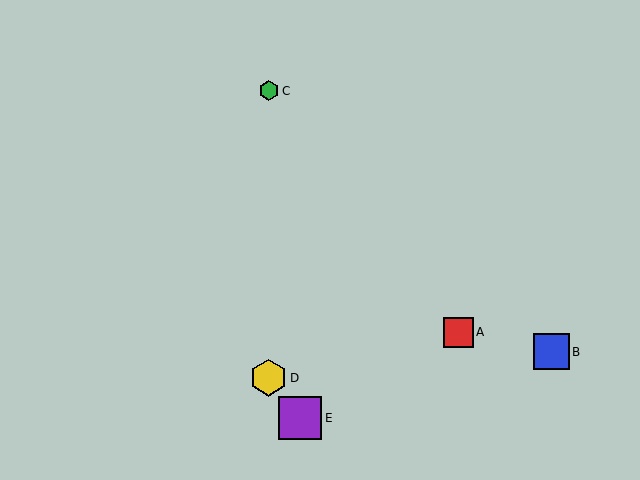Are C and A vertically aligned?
No, C is at x≈269 and A is at x≈458.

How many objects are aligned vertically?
2 objects (C, D) are aligned vertically.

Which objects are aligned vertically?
Objects C, D are aligned vertically.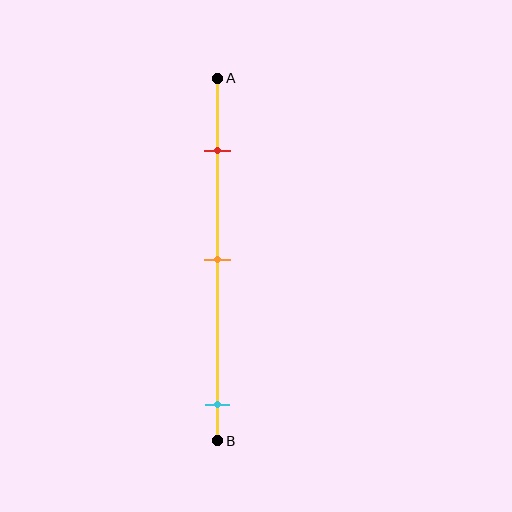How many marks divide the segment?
There are 3 marks dividing the segment.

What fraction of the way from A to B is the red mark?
The red mark is approximately 20% (0.2) of the way from A to B.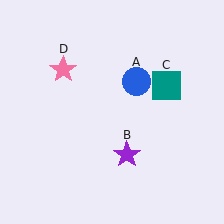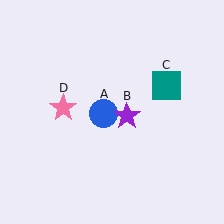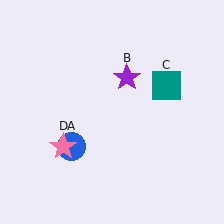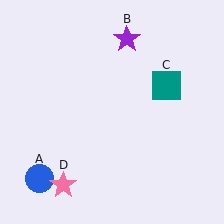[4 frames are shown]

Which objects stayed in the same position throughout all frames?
Teal square (object C) remained stationary.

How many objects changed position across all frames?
3 objects changed position: blue circle (object A), purple star (object B), pink star (object D).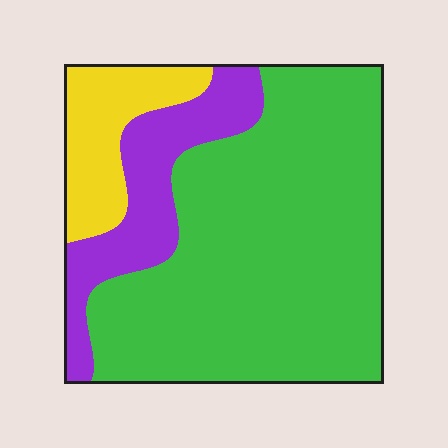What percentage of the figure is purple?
Purple covers roughly 20% of the figure.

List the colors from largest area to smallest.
From largest to smallest: green, purple, yellow.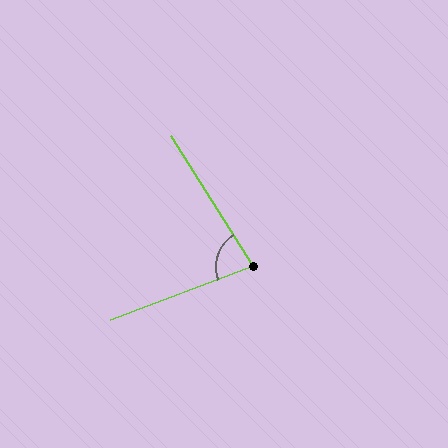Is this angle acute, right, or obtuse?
It is acute.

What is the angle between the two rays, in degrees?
Approximately 78 degrees.